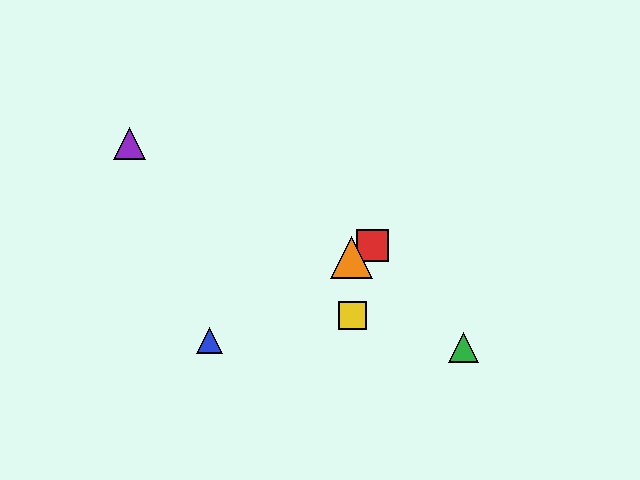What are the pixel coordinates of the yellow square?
The yellow square is at (352, 316).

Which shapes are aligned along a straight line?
The red square, the blue triangle, the orange triangle are aligned along a straight line.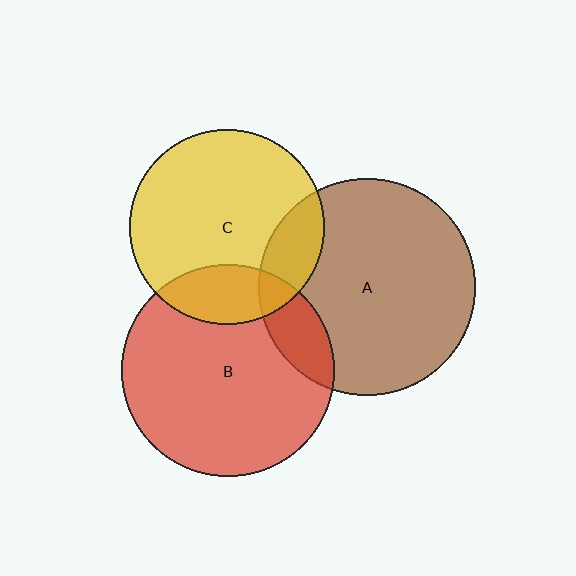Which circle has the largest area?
Circle A (brown).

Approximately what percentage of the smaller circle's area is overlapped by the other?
Approximately 15%.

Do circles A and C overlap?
Yes.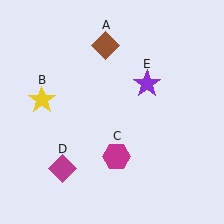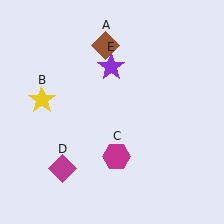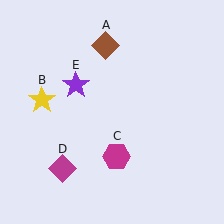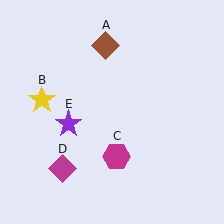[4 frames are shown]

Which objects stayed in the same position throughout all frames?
Brown diamond (object A) and yellow star (object B) and magenta hexagon (object C) and magenta diamond (object D) remained stationary.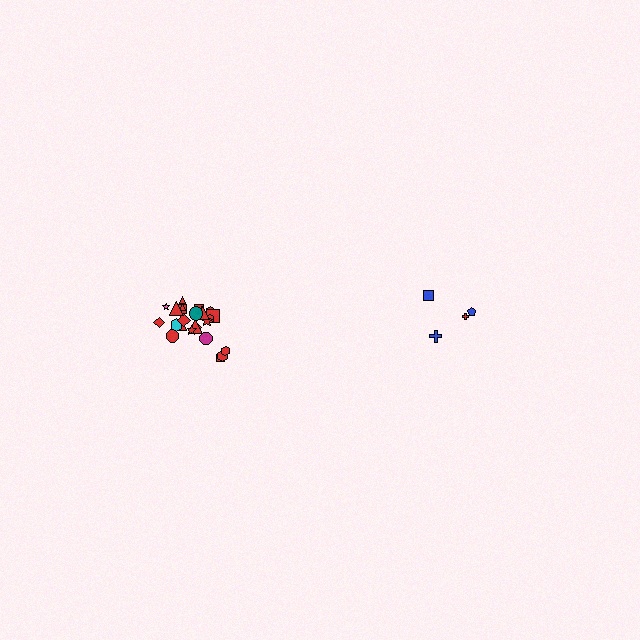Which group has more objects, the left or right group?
The left group.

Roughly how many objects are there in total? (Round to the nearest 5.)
Roughly 30 objects in total.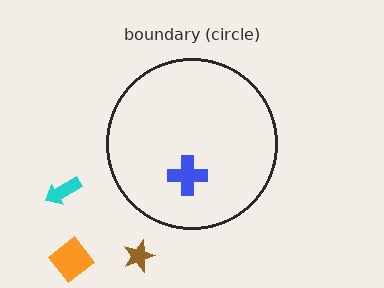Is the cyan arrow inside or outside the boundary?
Outside.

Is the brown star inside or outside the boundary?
Outside.